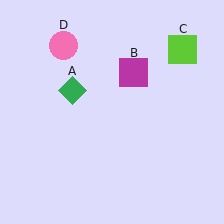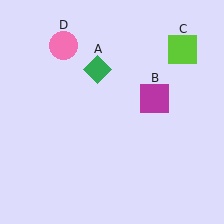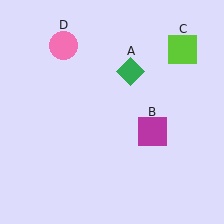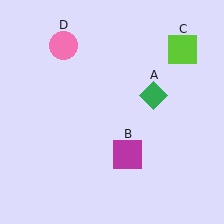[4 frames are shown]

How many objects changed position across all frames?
2 objects changed position: green diamond (object A), magenta square (object B).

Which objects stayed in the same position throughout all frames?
Lime square (object C) and pink circle (object D) remained stationary.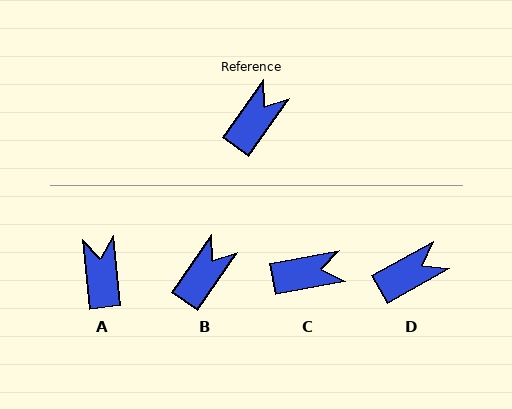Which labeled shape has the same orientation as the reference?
B.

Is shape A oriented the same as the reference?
No, it is off by about 41 degrees.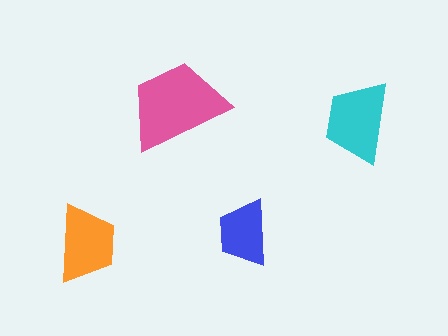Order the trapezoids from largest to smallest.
the pink one, the cyan one, the orange one, the blue one.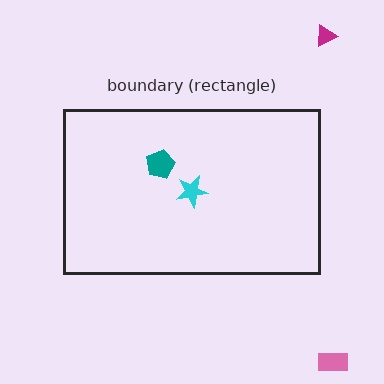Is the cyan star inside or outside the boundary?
Inside.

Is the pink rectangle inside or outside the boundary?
Outside.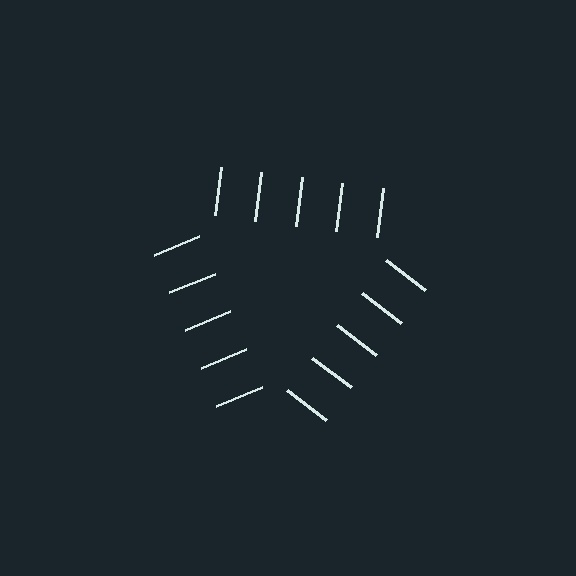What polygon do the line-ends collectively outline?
An illusory triangle — the line segments terminate on its edges but no continuous stroke is drawn.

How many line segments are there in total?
15 — 5 along each of the 3 edges.